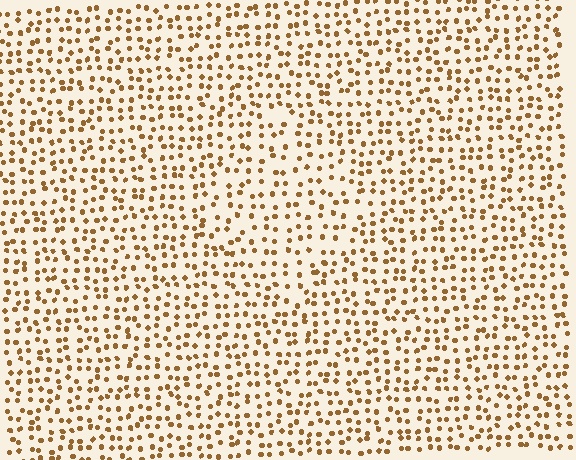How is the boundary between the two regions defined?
The boundary is defined by a change in element density (approximately 1.4x ratio). All elements are the same color, size, and shape.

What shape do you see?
I see a diamond.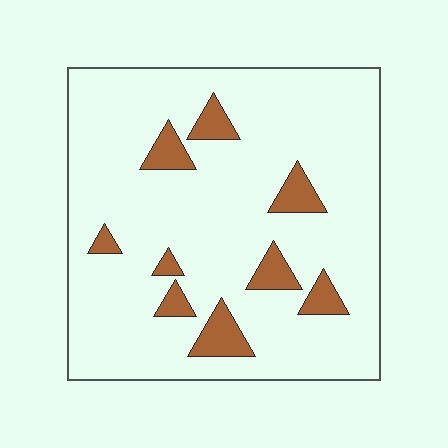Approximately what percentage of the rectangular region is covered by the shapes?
Approximately 10%.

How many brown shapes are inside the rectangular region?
9.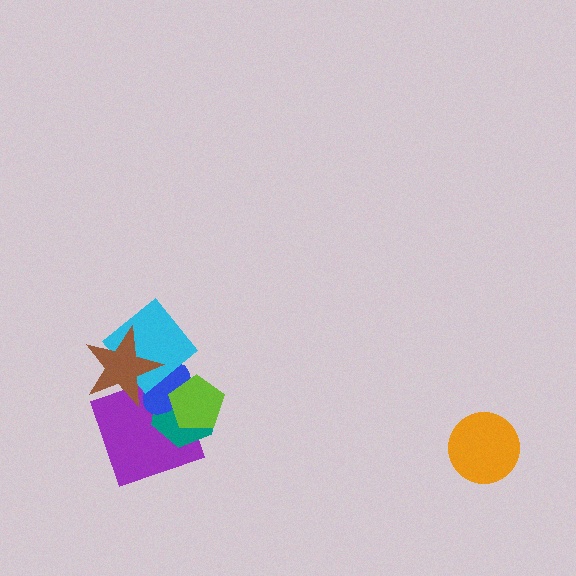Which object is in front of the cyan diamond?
The brown star is in front of the cyan diamond.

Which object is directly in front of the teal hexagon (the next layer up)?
The blue ellipse is directly in front of the teal hexagon.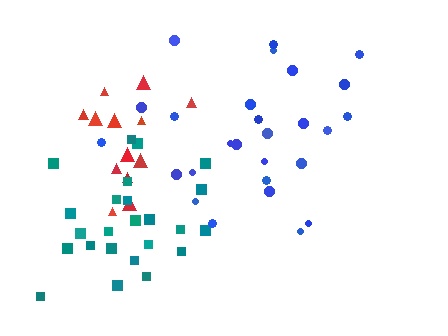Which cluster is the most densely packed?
Teal.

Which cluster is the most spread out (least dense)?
Blue.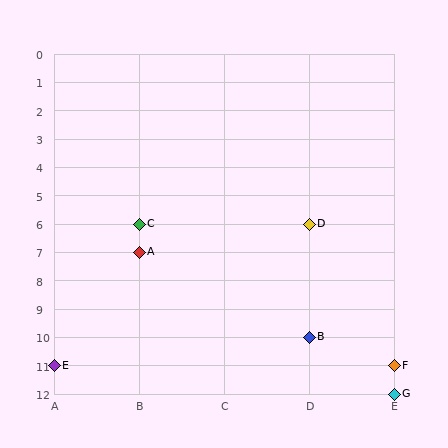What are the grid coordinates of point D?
Point D is at grid coordinates (D, 6).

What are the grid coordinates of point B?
Point B is at grid coordinates (D, 10).